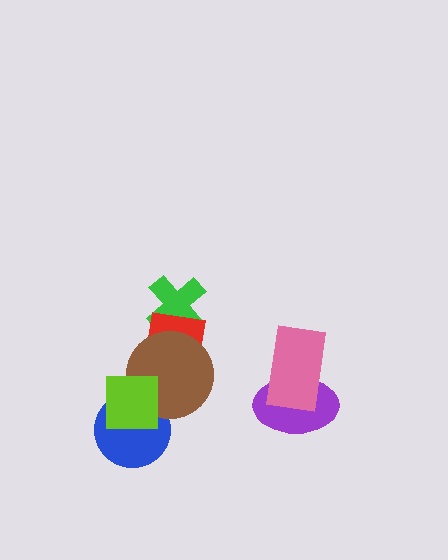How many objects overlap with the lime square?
2 objects overlap with the lime square.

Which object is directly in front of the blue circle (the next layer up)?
The brown circle is directly in front of the blue circle.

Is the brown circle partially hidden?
Yes, it is partially covered by another shape.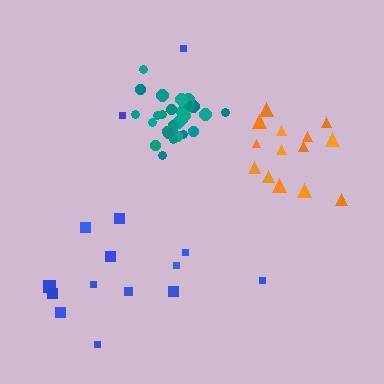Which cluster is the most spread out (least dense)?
Blue.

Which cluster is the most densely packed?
Teal.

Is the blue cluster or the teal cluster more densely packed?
Teal.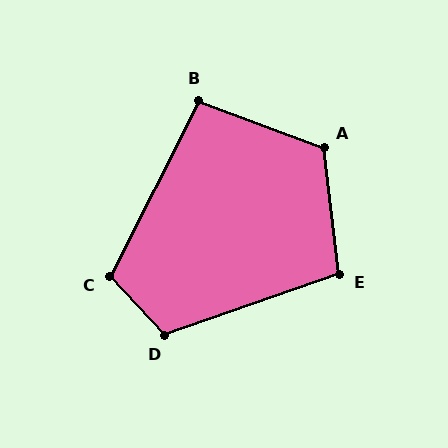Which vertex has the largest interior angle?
A, at approximately 117 degrees.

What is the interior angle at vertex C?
Approximately 110 degrees (obtuse).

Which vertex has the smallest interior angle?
B, at approximately 96 degrees.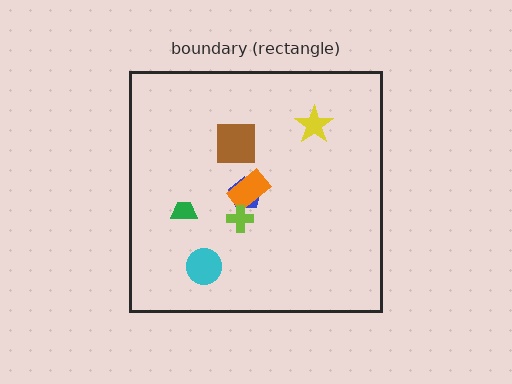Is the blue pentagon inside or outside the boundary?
Inside.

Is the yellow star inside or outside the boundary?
Inside.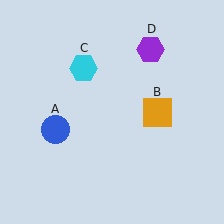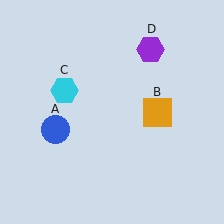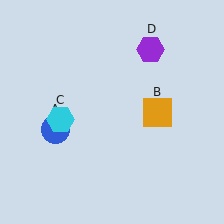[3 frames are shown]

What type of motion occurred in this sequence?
The cyan hexagon (object C) rotated counterclockwise around the center of the scene.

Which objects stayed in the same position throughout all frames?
Blue circle (object A) and orange square (object B) and purple hexagon (object D) remained stationary.